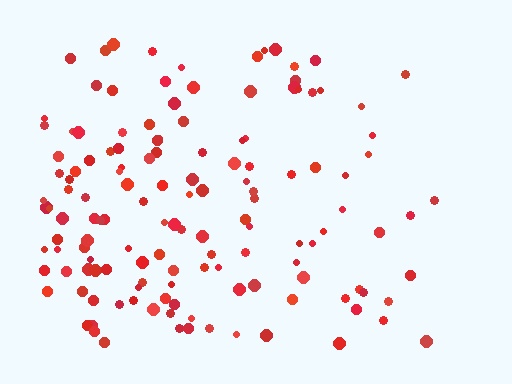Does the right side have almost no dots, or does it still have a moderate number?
Still a moderate number, just noticeably fewer than the left.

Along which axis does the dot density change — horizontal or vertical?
Horizontal.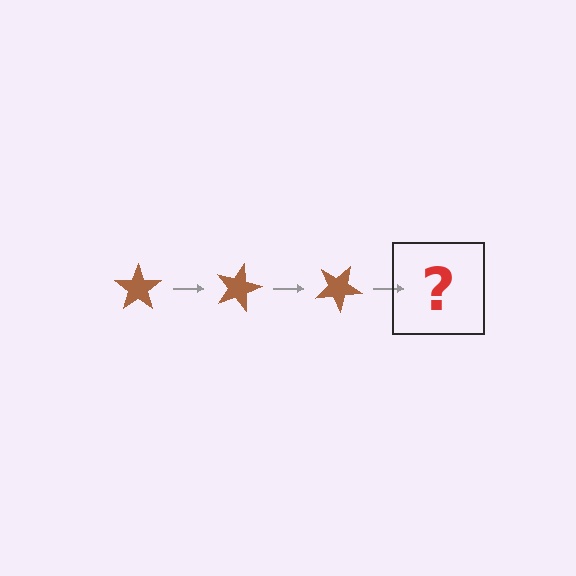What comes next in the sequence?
The next element should be a brown star rotated 45 degrees.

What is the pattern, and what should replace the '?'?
The pattern is that the star rotates 15 degrees each step. The '?' should be a brown star rotated 45 degrees.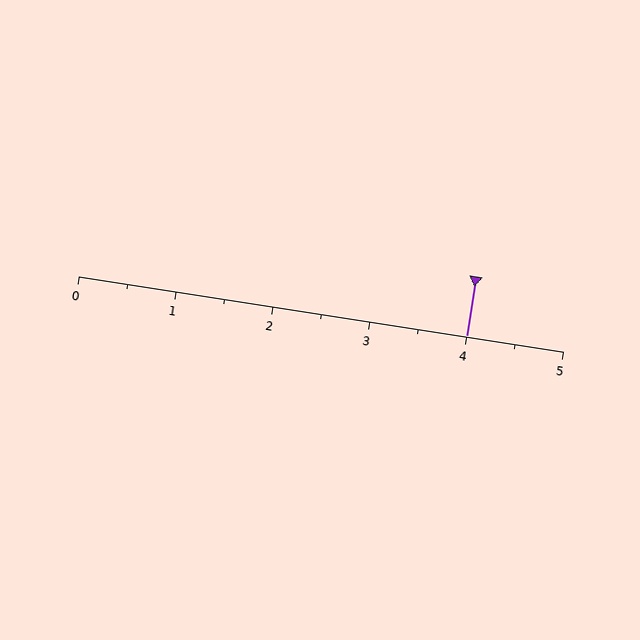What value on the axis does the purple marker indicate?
The marker indicates approximately 4.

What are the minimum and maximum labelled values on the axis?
The axis runs from 0 to 5.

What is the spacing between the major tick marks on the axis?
The major ticks are spaced 1 apart.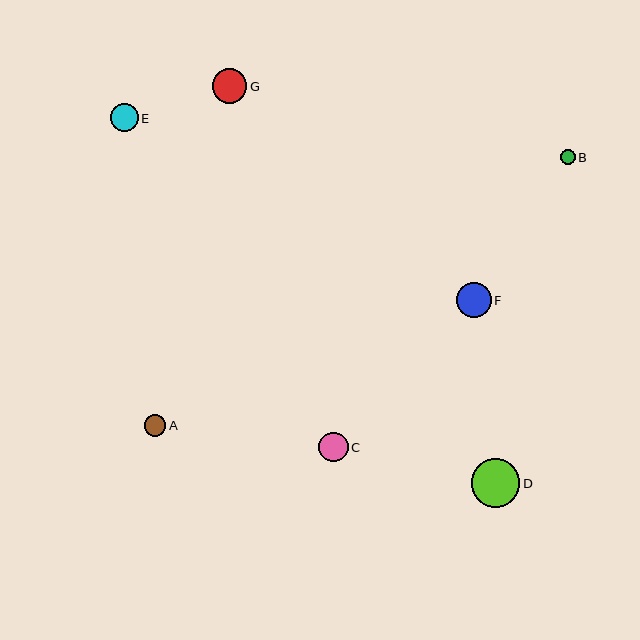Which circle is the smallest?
Circle B is the smallest with a size of approximately 15 pixels.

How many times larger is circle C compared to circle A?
Circle C is approximately 1.4 times the size of circle A.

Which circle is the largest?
Circle D is the largest with a size of approximately 49 pixels.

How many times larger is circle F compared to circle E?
Circle F is approximately 1.3 times the size of circle E.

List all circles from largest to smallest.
From largest to smallest: D, F, G, C, E, A, B.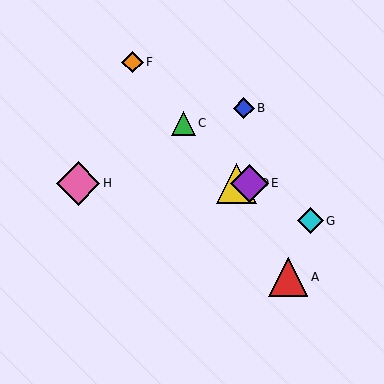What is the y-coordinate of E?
Object E is at y≈183.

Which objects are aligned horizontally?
Objects D, E, H are aligned horizontally.